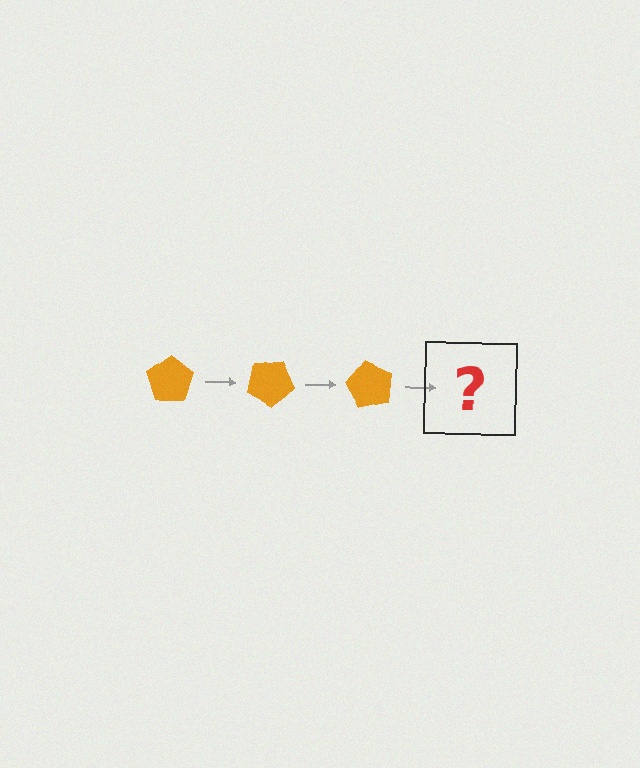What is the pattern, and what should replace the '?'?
The pattern is that the pentagon rotates 30 degrees each step. The '?' should be an orange pentagon rotated 90 degrees.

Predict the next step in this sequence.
The next step is an orange pentagon rotated 90 degrees.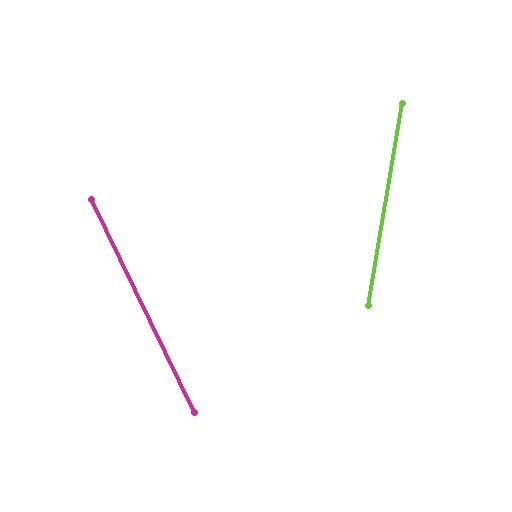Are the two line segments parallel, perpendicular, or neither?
Neither parallel nor perpendicular — they differ by about 35°.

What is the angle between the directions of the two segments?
Approximately 35 degrees.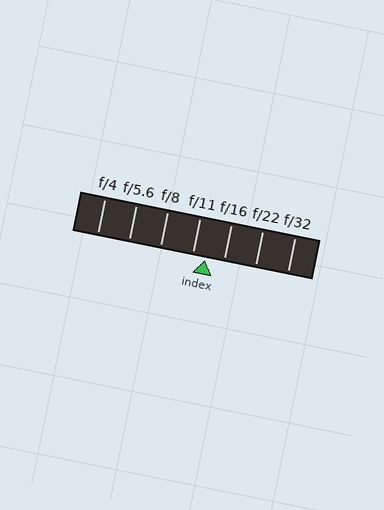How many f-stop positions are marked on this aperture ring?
There are 7 f-stop positions marked.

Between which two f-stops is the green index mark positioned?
The index mark is between f/11 and f/16.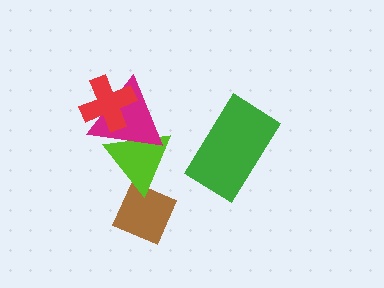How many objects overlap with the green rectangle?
0 objects overlap with the green rectangle.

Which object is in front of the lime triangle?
The magenta triangle is in front of the lime triangle.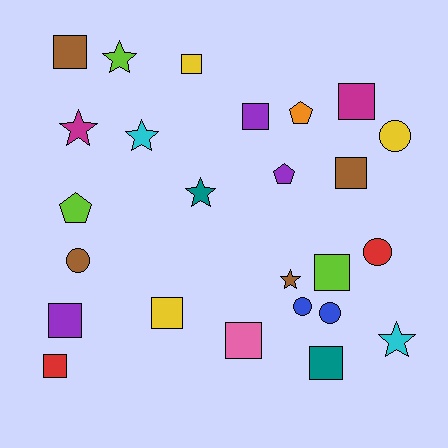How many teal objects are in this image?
There are 2 teal objects.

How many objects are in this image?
There are 25 objects.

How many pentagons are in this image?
There are 3 pentagons.